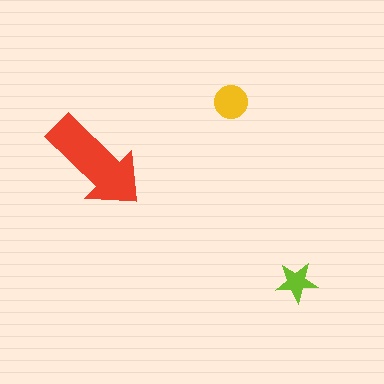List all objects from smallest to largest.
The lime star, the yellow circle, the red arrow.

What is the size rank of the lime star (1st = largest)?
3rd.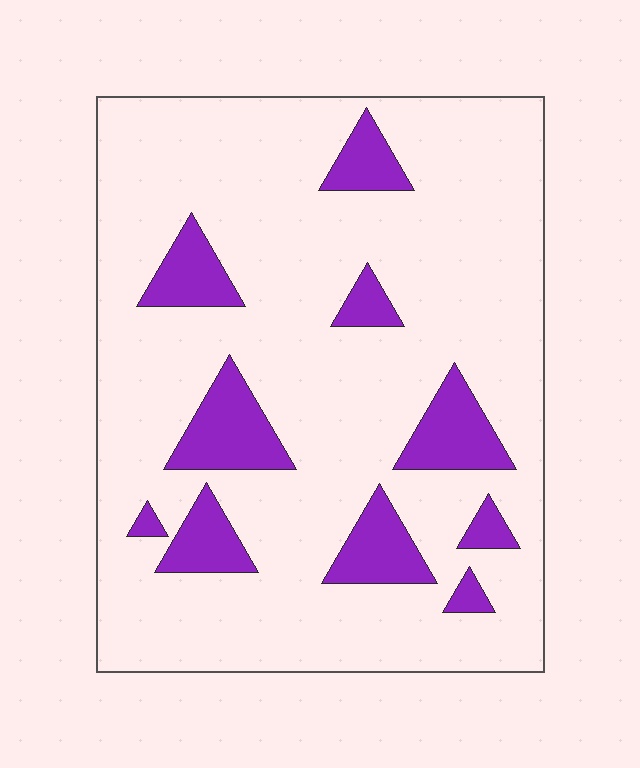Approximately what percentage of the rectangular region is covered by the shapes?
Approximately 15%.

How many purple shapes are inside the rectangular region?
10.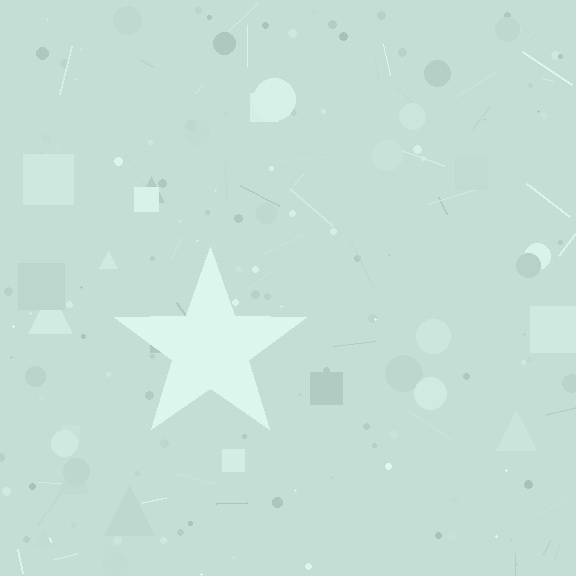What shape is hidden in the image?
A star is hidden in the image.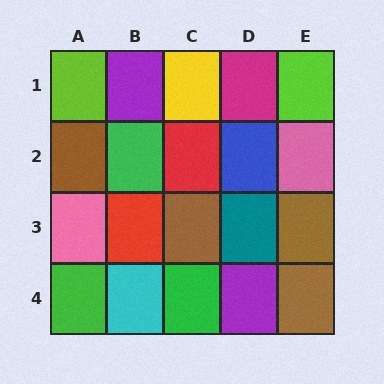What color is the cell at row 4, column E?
Brown.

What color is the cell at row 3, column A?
Pink.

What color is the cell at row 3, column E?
Brown.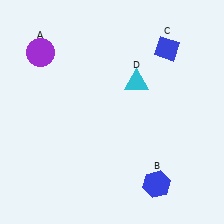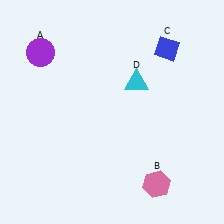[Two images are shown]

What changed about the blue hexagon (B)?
In Image 1, B is blue. In Image 2, it changed to pink.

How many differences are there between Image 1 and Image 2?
There is 1 difference between the two images.